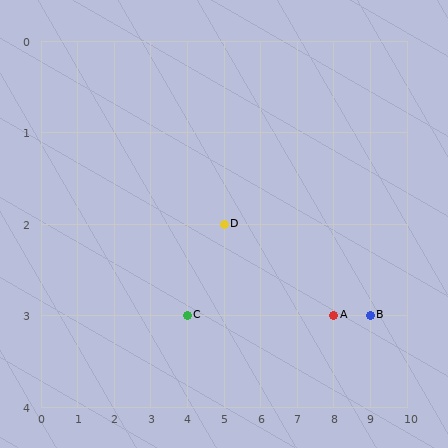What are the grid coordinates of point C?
Point C is at grid coordinates (4, 3).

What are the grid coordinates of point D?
Point D is at grid coordinates (5, 2).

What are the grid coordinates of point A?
Point A is at grid coordinates (8, 3).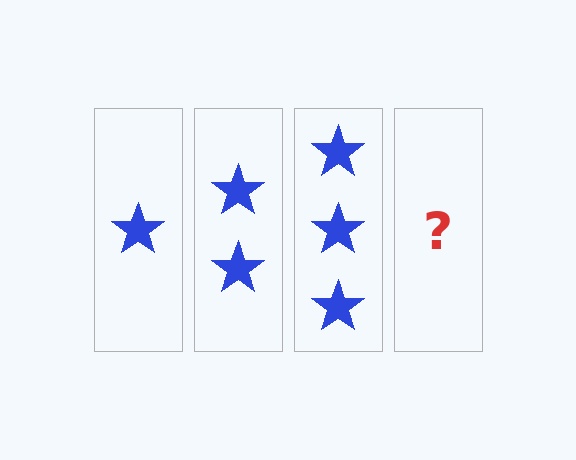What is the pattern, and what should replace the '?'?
The pattern is that each step adds one more star. The '?' should be 4 stars.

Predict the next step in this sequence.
The next step is 4 stars.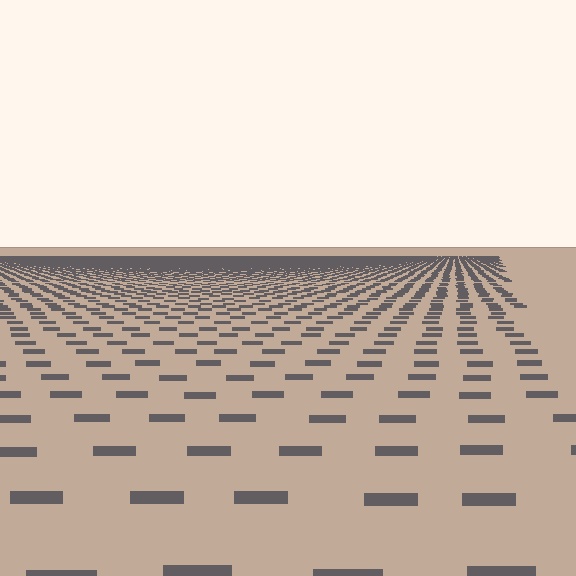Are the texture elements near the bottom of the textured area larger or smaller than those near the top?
Larger. Near the bottom, elements are closer to the viewer and appear at a bigger on-screen size.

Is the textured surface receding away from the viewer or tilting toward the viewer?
The surface is receding away from the viewer. Texture elements get smaller and denser toward the top.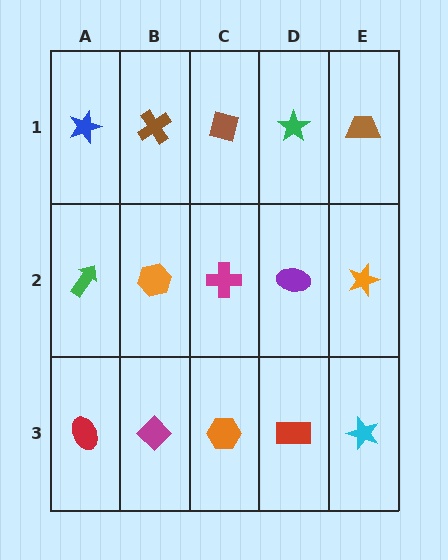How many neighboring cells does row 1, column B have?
3.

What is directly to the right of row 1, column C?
A green star.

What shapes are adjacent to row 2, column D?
A green star (row 1, column D), a red rectangle (row 3, column D), a magenta cross (row 2, column C), an orange star (row 2, column E).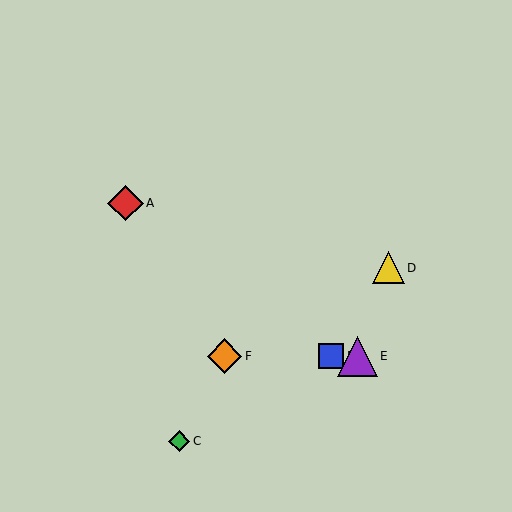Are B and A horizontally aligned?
No, B is at y≈356 and A is at y≈203.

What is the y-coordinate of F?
Object F is at y≈356.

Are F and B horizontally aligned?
Yes, both are at y≈356.